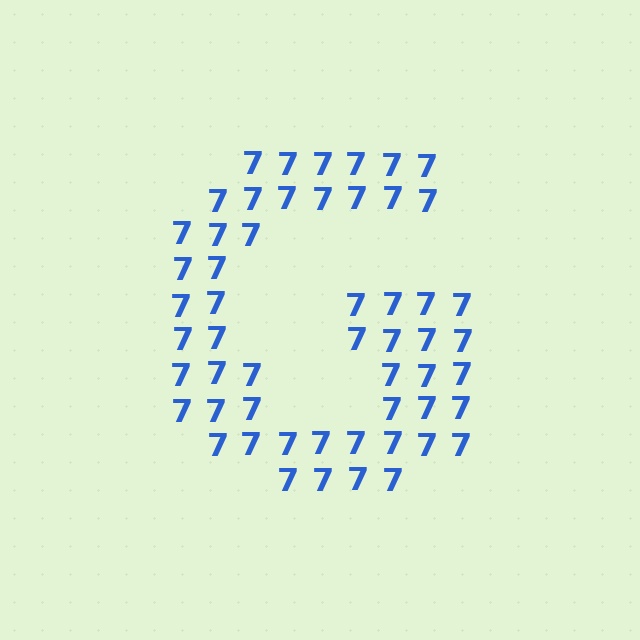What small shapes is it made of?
It is made of small digit 7's.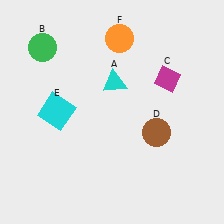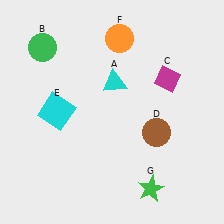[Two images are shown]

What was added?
A green star (G) was added in Image 2.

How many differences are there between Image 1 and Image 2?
There is 1 difference between the two images.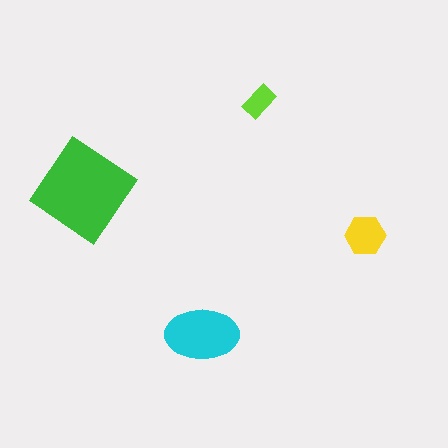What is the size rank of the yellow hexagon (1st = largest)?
3rd.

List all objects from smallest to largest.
The lime rectangle, the yellow hexagon, the cyan ellipse, the green diamond.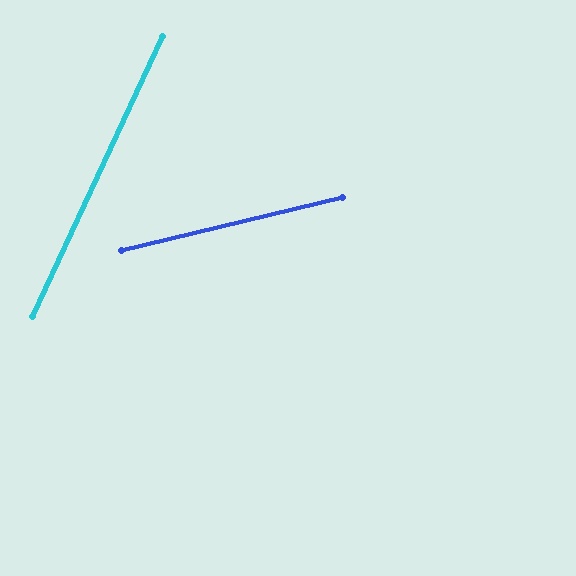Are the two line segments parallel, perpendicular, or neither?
Neither parallel nor perpendicular — they differ by about 52°.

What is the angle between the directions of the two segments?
Approximately 52 degrees.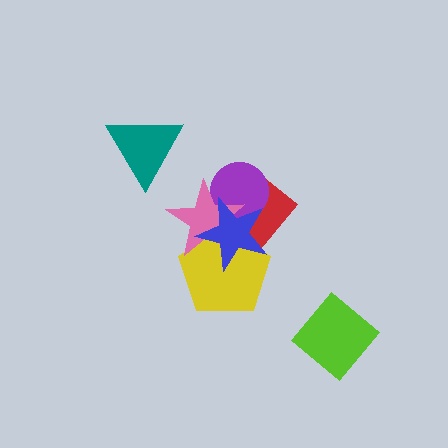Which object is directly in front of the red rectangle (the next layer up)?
The purple circle is directly in front of the red rectangle.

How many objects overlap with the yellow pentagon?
3 objects overlap with the yellow pentagon.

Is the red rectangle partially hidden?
Yes, it is partially covered by another shape.